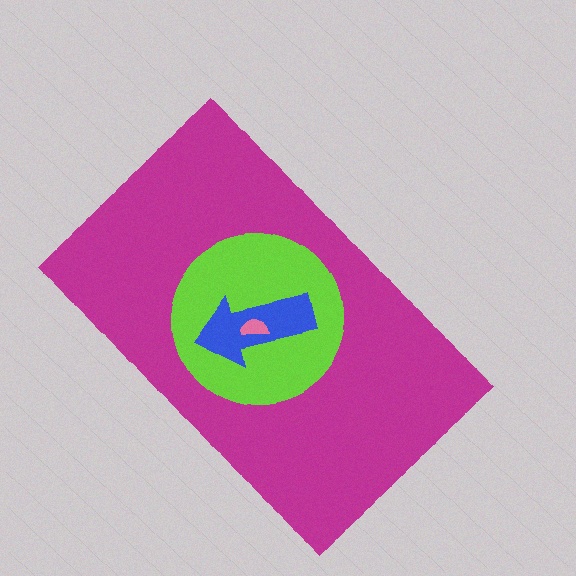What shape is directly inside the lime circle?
The blue arrow.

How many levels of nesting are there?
4.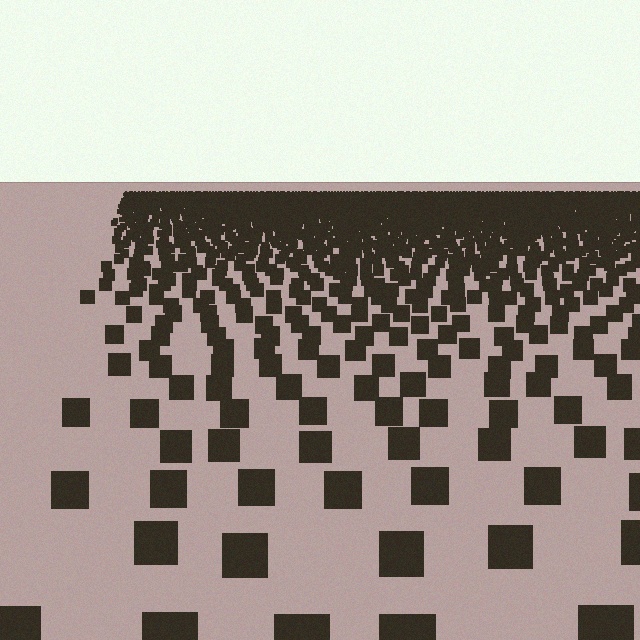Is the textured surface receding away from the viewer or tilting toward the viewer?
The surface is receding away from the viewer. Texture elements get smaller and denser toward the top.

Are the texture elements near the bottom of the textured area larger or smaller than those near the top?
Larger. Near the bottom, elements are closer to the viewer and appear at a bigger on-screen size.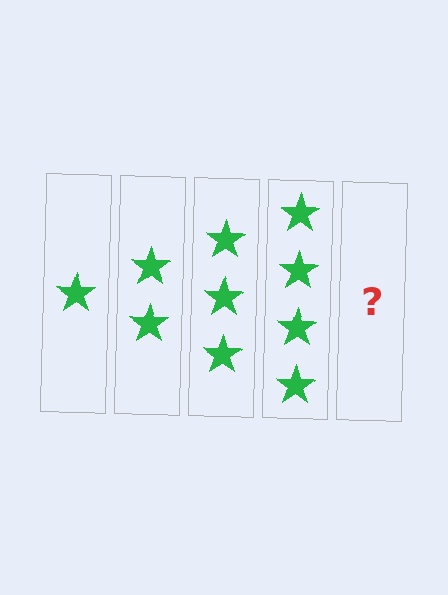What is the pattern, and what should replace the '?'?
The pattern is that each step adds one more star. The '?' should be 5 stars.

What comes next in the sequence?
The next element should be 5 stars.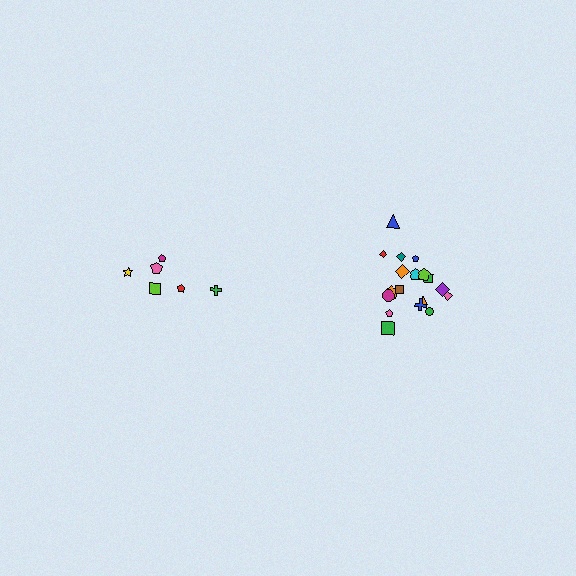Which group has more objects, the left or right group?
The right group.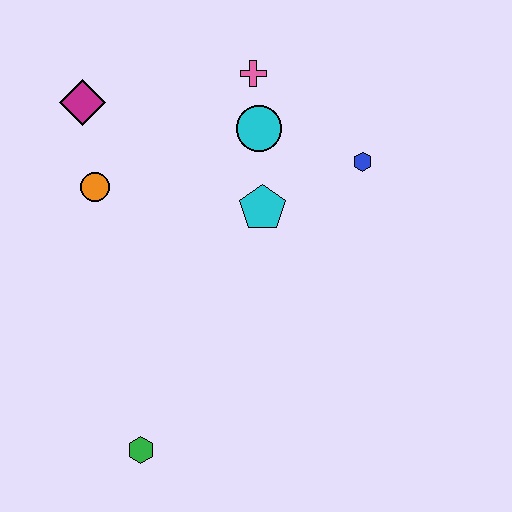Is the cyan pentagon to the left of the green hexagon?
No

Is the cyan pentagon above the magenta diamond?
No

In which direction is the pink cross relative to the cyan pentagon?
The pink cross is above the cyan pentagon.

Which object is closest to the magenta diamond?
The orange circle is closest to the magenta diamond.